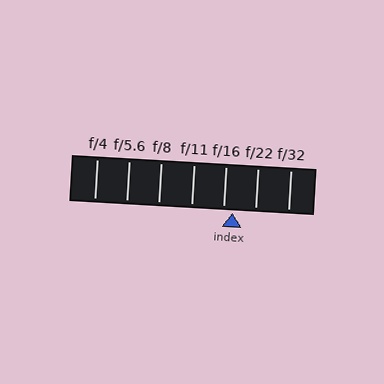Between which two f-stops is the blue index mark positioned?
The index mark is between f/16 and f/22.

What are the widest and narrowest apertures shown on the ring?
The widest aperture shown is f/4 and the narrowest is f/32.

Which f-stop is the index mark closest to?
The index mark is closest to f/16.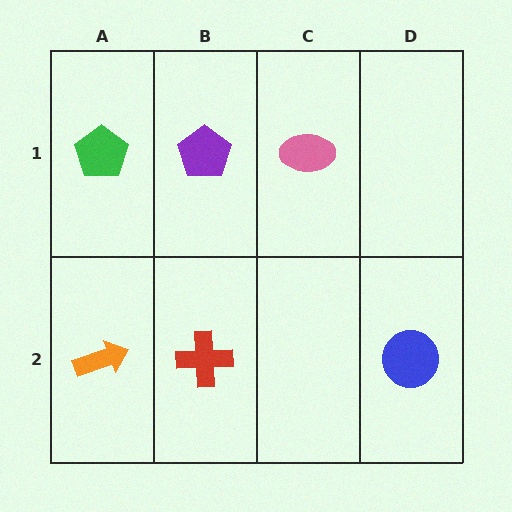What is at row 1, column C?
A pink ellipse.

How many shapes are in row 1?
3 shapes.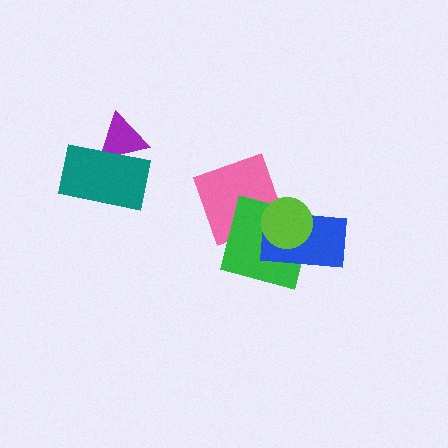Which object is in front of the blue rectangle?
The lime circle is in front of the blue rectangle.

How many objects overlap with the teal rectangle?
1 object overlaps with the teal rectangle.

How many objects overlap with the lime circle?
3 objects overlap with the lime circle.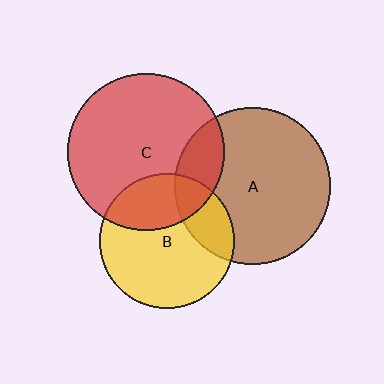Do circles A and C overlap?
Yes.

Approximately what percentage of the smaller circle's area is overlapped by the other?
Approximately 20%.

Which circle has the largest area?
Circle C (red).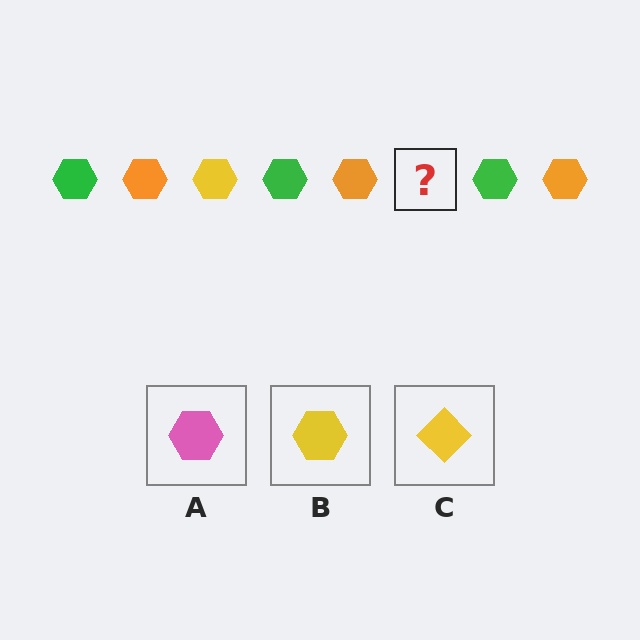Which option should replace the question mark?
Option B.